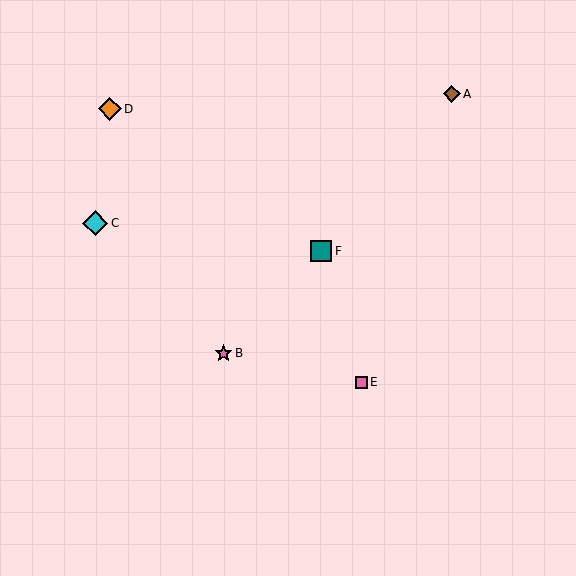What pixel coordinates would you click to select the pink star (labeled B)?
Click at (224, 353) to select the pink star B.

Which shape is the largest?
The cyan diamond (labeled C) is the largest.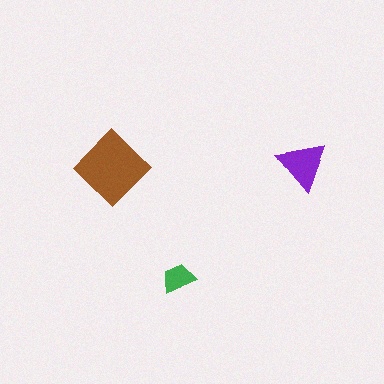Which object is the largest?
The brown diamond.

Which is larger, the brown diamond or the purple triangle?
The brown diamond.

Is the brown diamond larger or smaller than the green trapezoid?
Larger.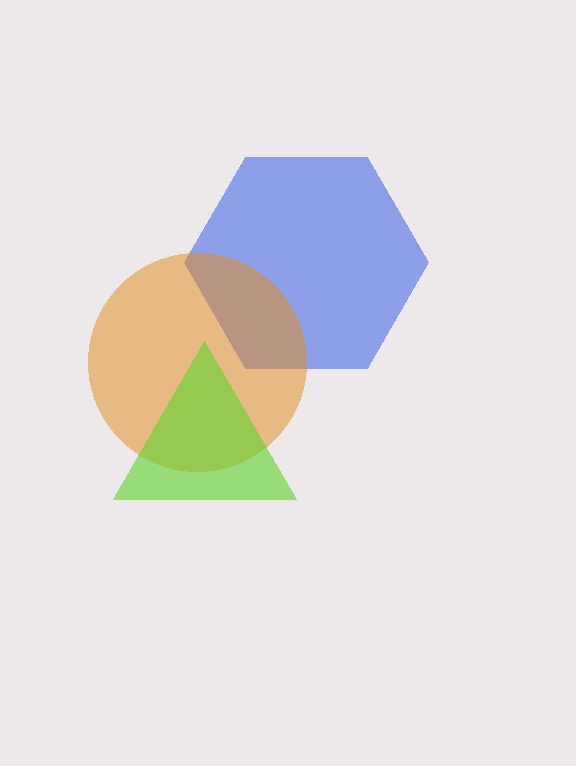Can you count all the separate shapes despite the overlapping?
Yes, there are 3 separate shapes.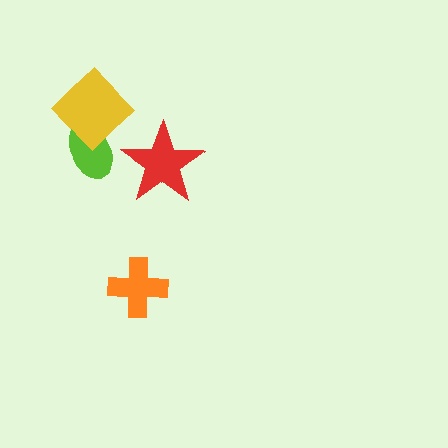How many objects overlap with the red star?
0 objects overlap with the red star.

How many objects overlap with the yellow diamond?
1 object overlaps with the yellow diamond.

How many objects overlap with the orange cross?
0 objects overlap with the orange cross.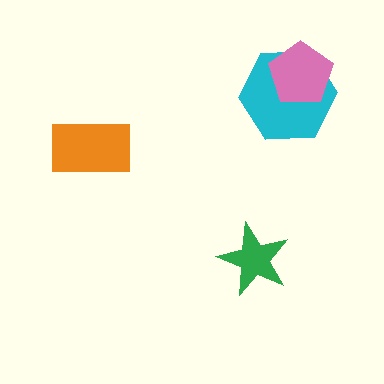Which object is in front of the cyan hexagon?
The pink pentagon is in front of the cyan hexagon.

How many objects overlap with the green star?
0 objects overlap with the green star.